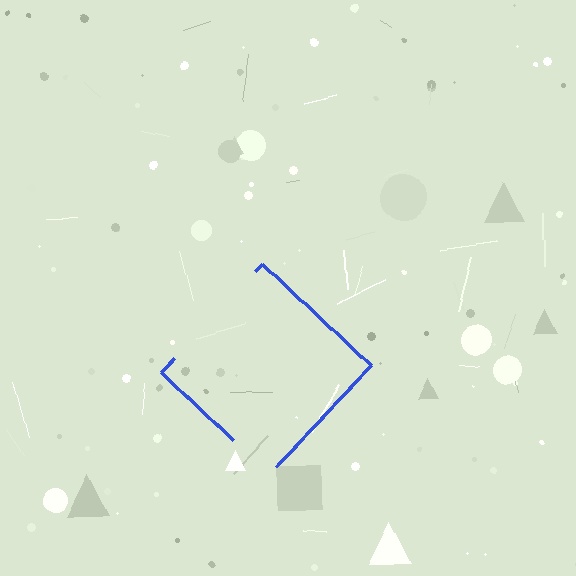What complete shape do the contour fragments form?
The contour fragments form a diamond.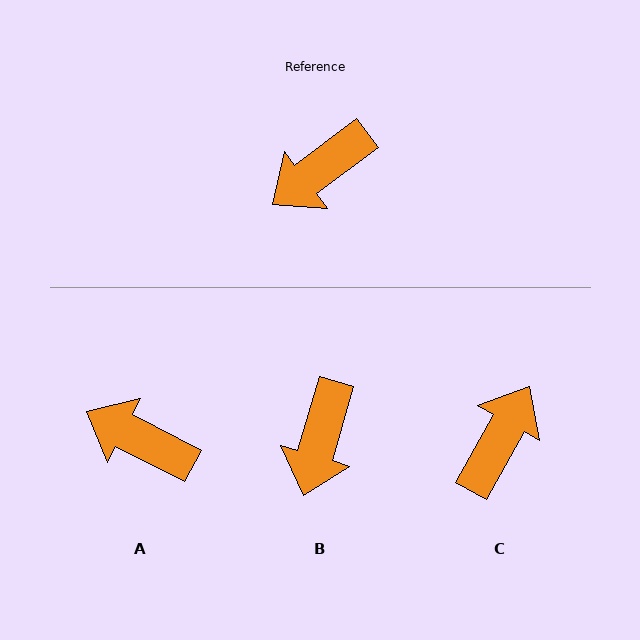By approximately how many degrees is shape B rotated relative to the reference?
Approximately 37 degrees counter-clockwise.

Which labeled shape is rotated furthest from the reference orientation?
C, about 156 degrees away.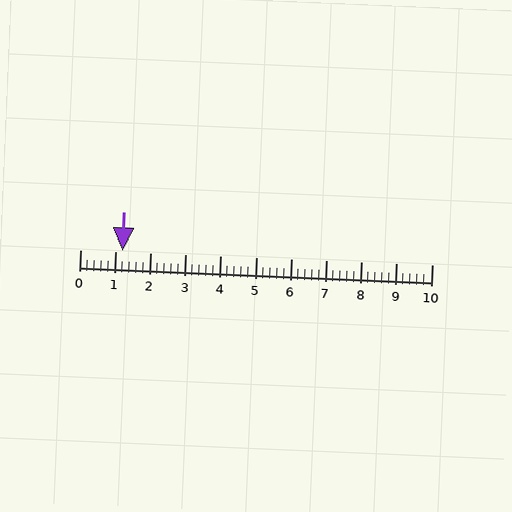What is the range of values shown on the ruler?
The ruler shows values from 0 to 10.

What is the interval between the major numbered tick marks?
The major tick marks are spaced 1 units apart.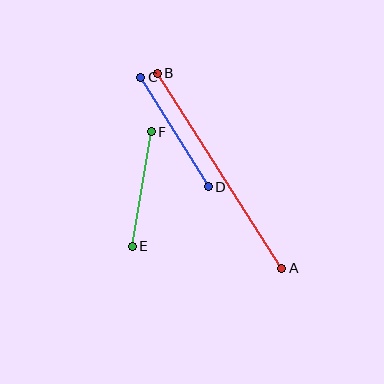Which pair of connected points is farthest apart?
Points A and B are farthest apart.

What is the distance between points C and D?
The distance is approximately 129 pixels.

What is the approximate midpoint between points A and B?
The midpoint is at approximately (220, 171) pixels.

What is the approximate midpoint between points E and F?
The midpoint is at approximately (142, 189) pixels.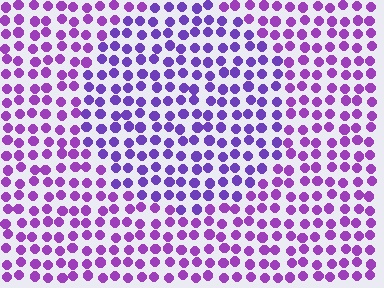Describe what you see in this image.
The image is filled with small purple elements in a uniform arrangement. A circle-shaped region is visible where the elements are tinted to a slightly different hue, forming a subtle color boundary.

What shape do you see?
I see a circle.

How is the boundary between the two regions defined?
The boundary is defined purely by a slight shift in hue (about 23 degrees). Spacing, size, and orientation are identical on both sides.